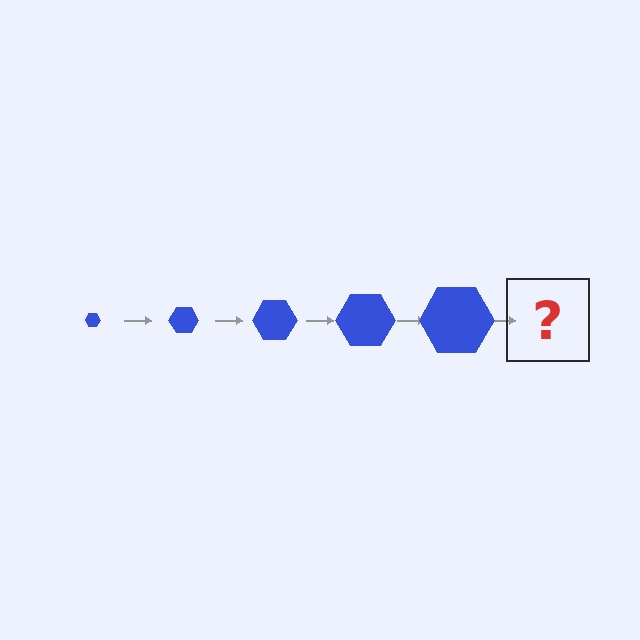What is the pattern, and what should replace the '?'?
The pattern is that the hexagon gets progressively larger each step. The '?' should be a blue hexagon, larger than the previous one.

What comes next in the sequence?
The next element should be a blue hexagon, larger than the previous one.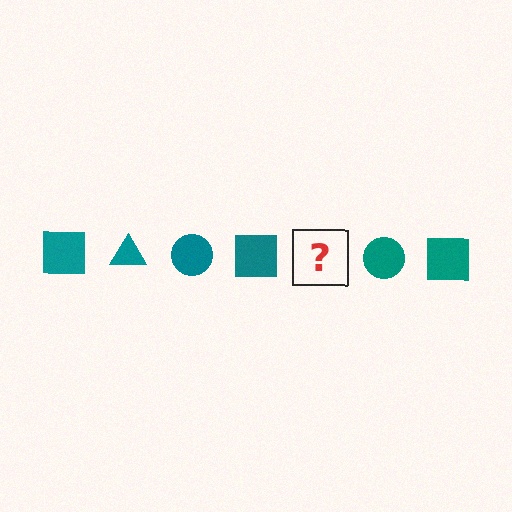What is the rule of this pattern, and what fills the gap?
The rule is that the pattern cycles through square, triangle, circle shapes in teal. The gap should be filled with a teal triangle.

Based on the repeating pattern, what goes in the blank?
The blank should be a teal triangle.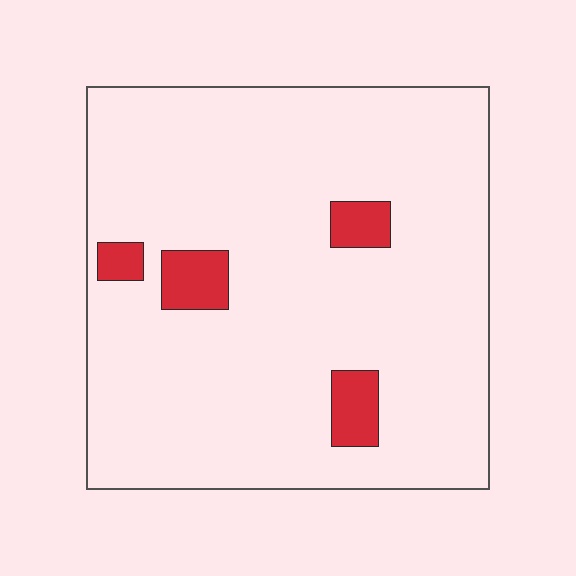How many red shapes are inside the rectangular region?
4.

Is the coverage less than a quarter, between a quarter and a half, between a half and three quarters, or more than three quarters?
Less than a quarter.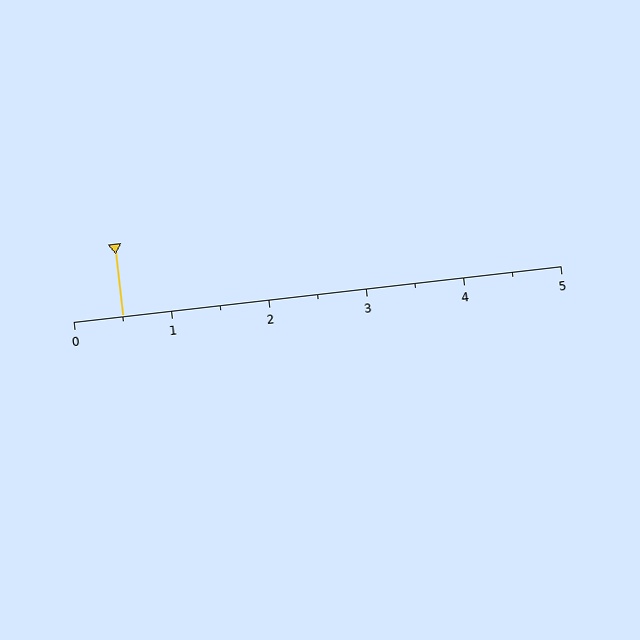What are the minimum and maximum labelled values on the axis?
The axis runs from 0 to 5.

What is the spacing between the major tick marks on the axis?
The major ticks are spaced 1 apart.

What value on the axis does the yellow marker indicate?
The marker indicates approximately 0.5.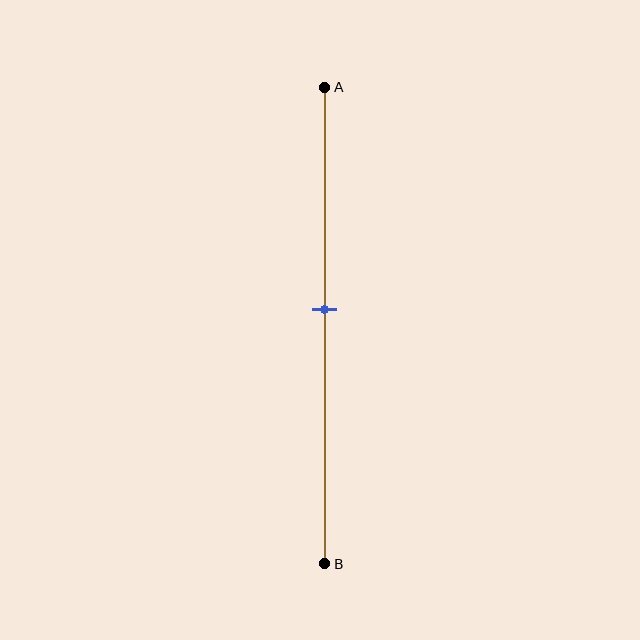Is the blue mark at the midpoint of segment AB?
No, the mark is at about 45% from A, not at the 50% midpoint.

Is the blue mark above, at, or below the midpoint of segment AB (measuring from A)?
The blue mark is above the midpoint of segment AB.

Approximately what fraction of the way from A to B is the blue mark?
The blue mark is approximately 45% of the way from A to B.